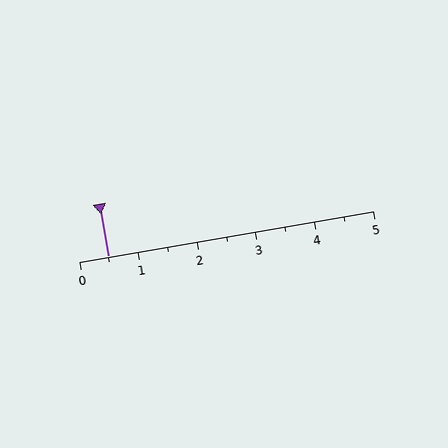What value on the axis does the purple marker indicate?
The marker indicates approximately 0.5.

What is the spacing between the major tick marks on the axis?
The major ticks are spaced 1 apart.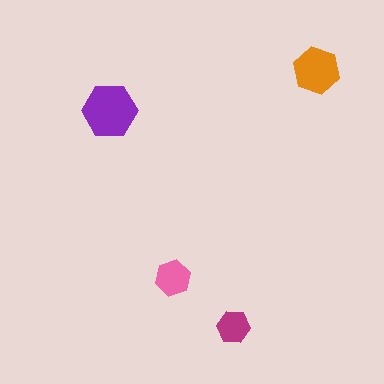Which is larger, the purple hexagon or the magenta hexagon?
The purple one.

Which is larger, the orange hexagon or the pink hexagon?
The orange one.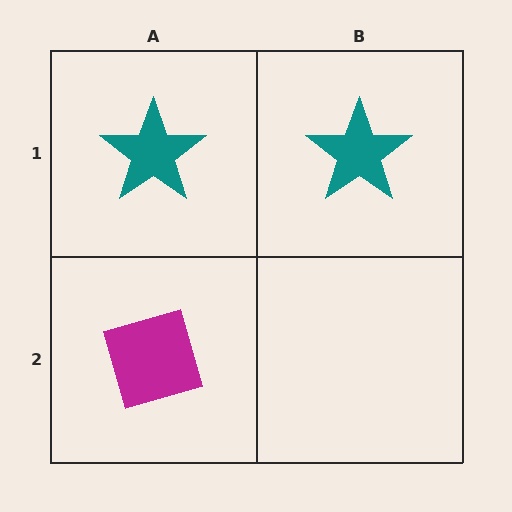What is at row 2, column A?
A magenta diamond.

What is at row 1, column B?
A teal star.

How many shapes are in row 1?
2 shapes.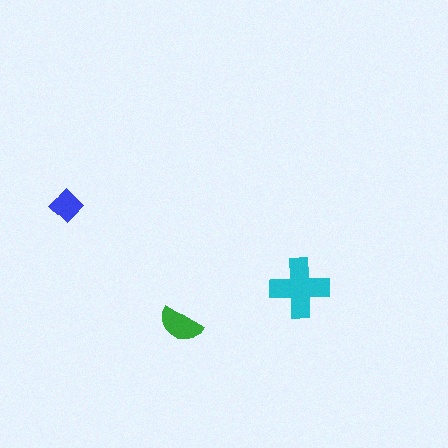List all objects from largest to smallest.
The cyan cross, the green semicircle, the blue diamond.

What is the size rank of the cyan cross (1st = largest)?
1st.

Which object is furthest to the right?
The cyan cross is rightmost.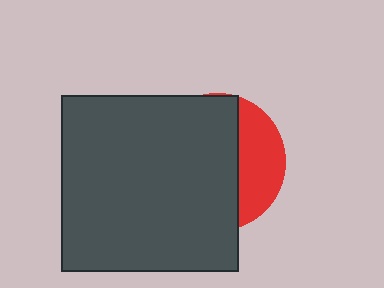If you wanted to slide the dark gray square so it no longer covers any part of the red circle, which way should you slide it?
Slide it left — that is the most direct way to separate the two shapes.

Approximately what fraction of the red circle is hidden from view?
Roughly 70% of the red circle is hidden behind the dark gray square.